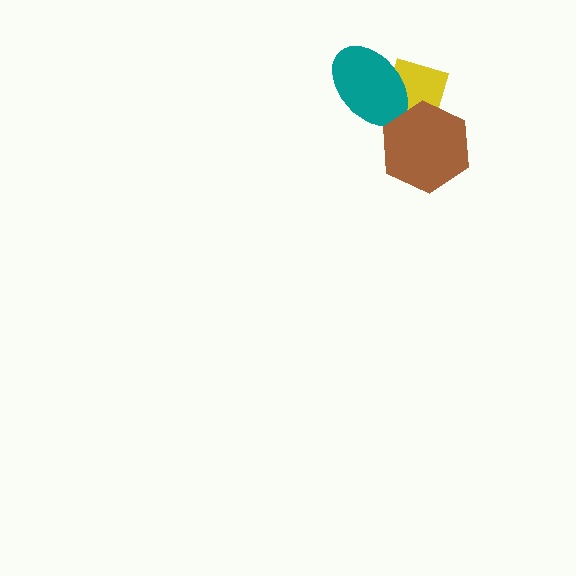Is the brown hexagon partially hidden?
No, no other shape covers it.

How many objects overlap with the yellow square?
2 objects overlap with the yellow square.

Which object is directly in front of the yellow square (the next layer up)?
The teal ellipse is directly in front of the yellow square.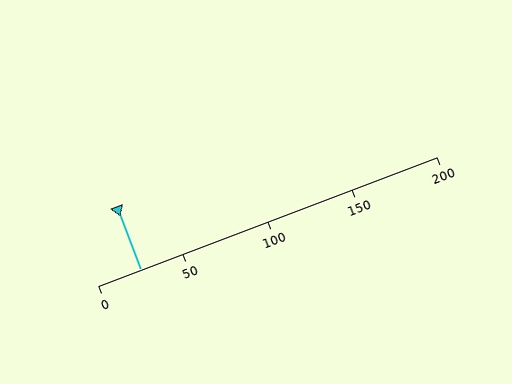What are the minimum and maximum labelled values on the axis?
The axis runs from 0 to 200.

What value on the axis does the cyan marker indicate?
The marker indicates approximately 25.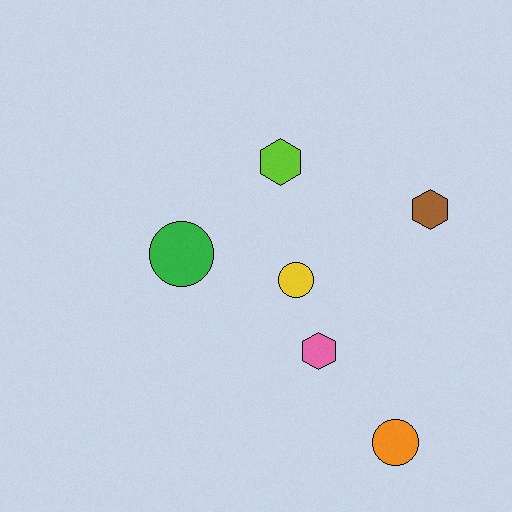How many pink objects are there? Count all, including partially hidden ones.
There is 1 pink object.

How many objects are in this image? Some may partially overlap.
There are 6 objects.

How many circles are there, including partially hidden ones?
There are 3 circles.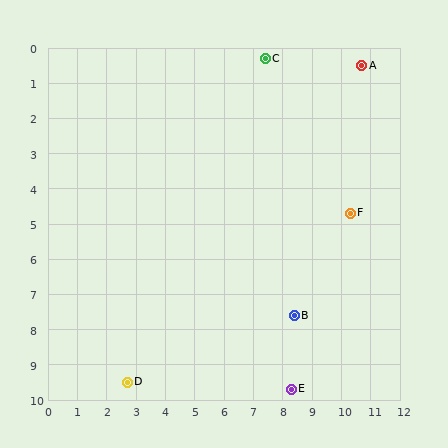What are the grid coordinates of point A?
Point A is at approximately (10.7, 0.5).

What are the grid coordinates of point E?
Point E is at approximately (8.3, 9.7).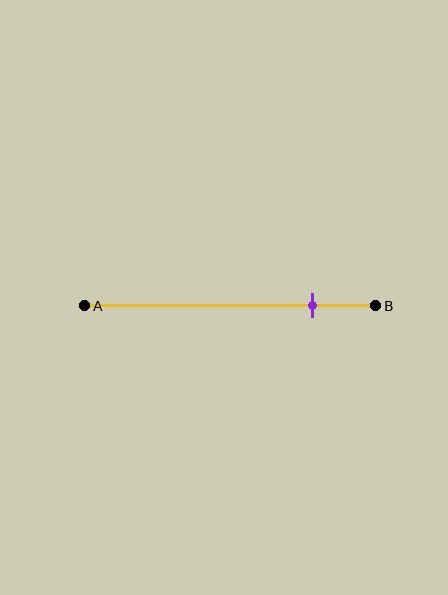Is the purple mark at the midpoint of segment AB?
No, the mark is at about 80% from A, not at the 50% midpoint.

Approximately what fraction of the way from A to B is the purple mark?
The purple mark is approximately 80% of the way from A to B.